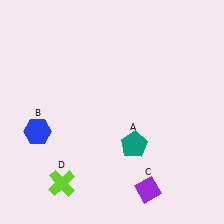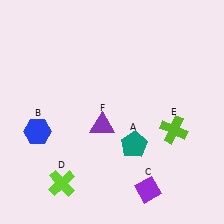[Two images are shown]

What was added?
A lime cross (E), a purple triangle (F) were added in Image 2.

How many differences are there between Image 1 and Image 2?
There are 2 differences between the two images.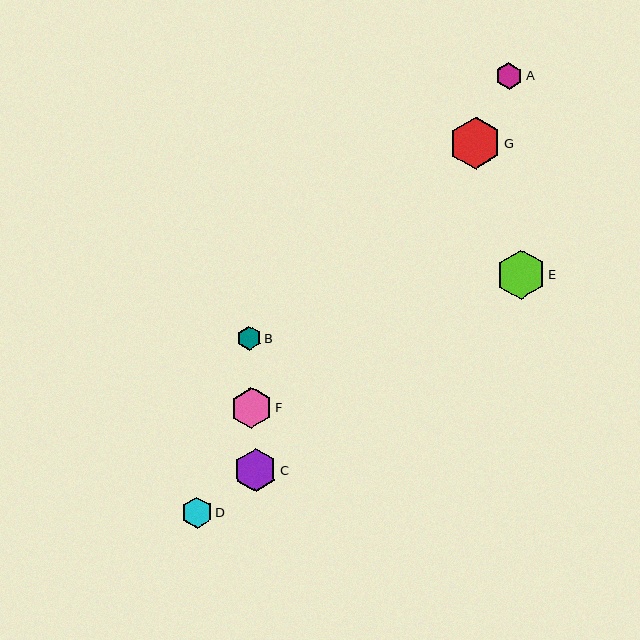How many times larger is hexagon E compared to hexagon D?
Hexagon E is approximately 1.6 times the size of hexagon D.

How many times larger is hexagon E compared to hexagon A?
Hexagon E is approximately 1.8 times the size of hexagon A.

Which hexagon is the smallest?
Hexagon B is the smallest with a size of approximately 24 pixels.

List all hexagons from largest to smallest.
From largest to smallest: G, E, C, F, D, A, B.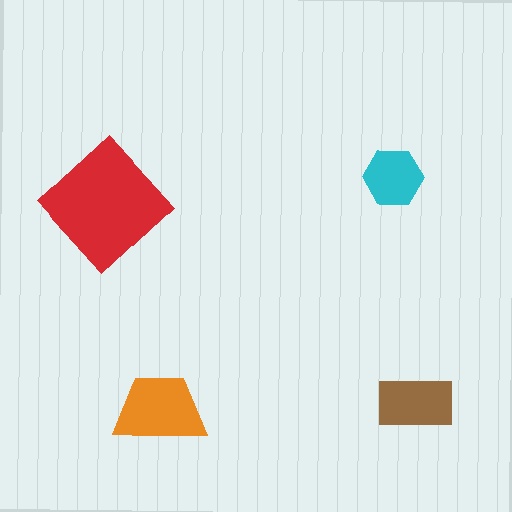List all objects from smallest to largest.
The cyan hexagon, the brown rectangle, the orange trapezoid, the red diamond.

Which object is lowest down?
The orange trapezoid is bottommost.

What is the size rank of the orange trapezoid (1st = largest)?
2nd.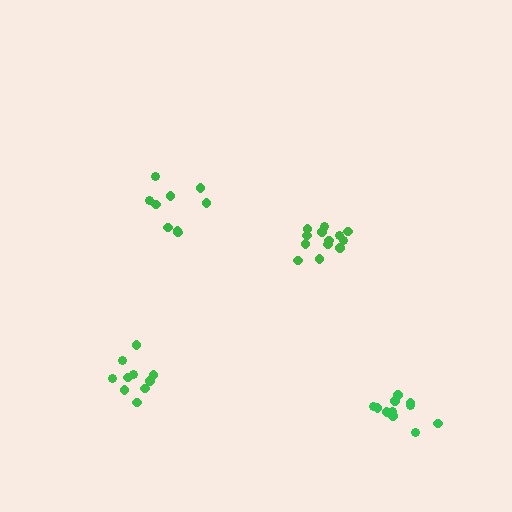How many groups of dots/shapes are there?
There are 4 groups.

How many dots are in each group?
Group 1: 10 dots, Group 2: 13 dots, Group 3: 9 dots, Group 4: 11 dots (43 total).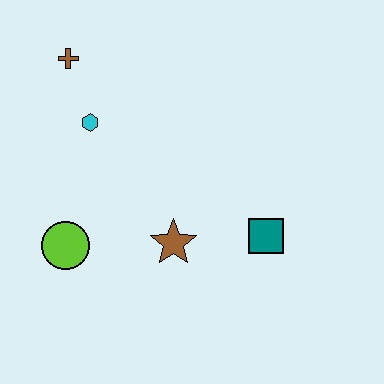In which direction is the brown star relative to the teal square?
The brown star is to the left of the teal square.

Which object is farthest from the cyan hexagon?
The teal square is farthest from the cyan hexagon.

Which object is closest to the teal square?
The brown star is closest to the teal square.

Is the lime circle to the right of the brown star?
No